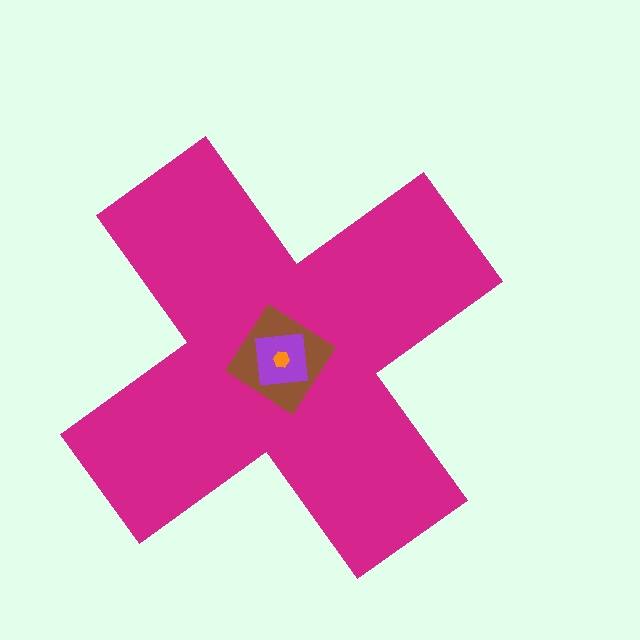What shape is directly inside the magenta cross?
The brown diamond.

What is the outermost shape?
The magenta cross.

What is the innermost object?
The orange hexagon.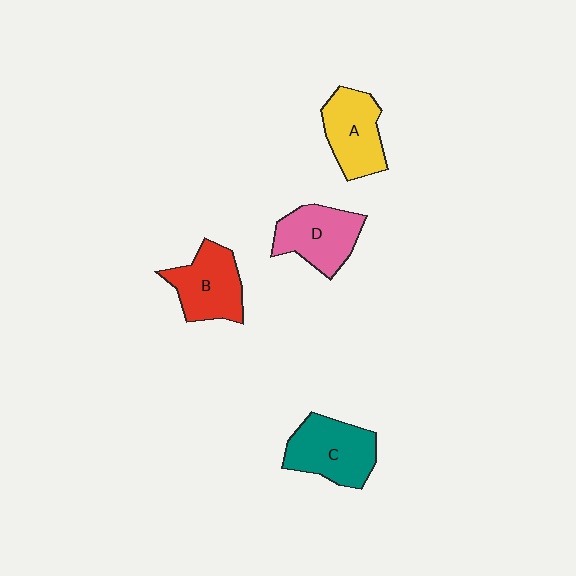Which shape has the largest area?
Shape C (teal).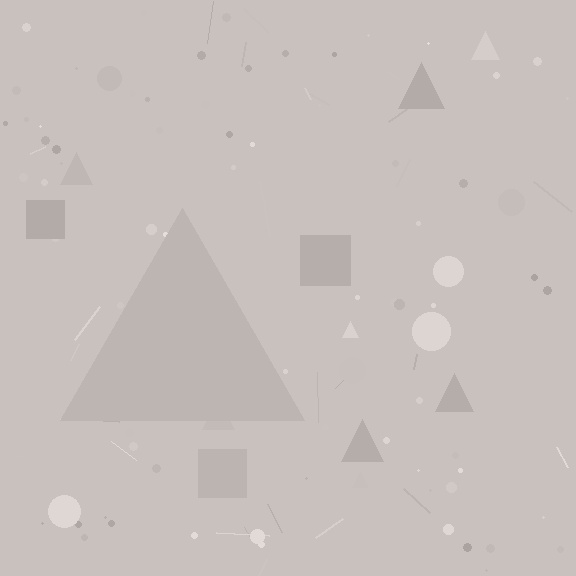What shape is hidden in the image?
A triangle is hidden in the image.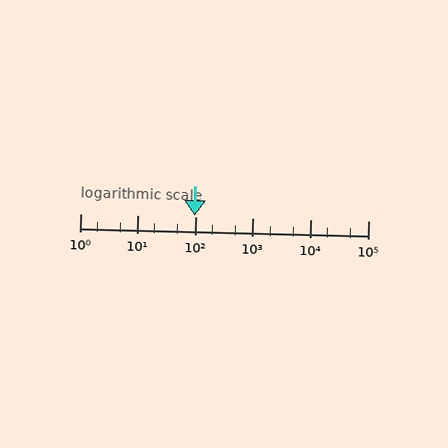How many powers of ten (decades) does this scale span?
The scale spans 5 decades, from 1 to 100000.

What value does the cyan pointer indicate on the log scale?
The pointer indicates approximately 96.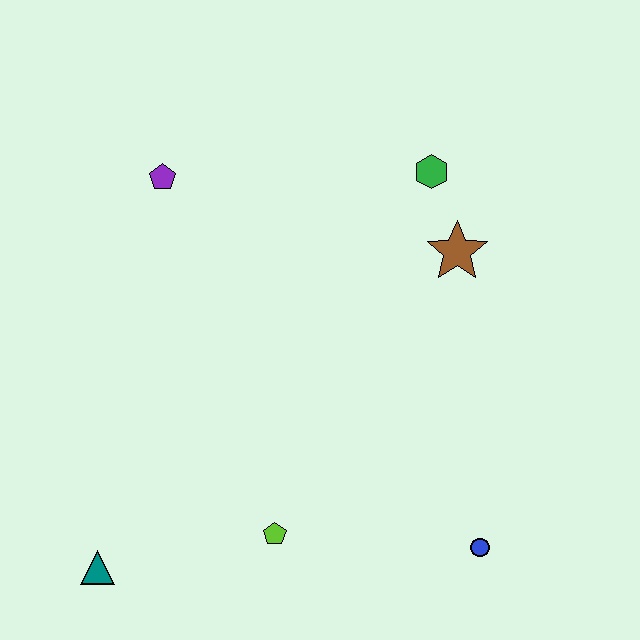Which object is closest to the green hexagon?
The brown star is closest to the green hexagon.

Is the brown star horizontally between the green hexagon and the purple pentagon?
No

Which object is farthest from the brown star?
The teal triangle is farthest from the brown star.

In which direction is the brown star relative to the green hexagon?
The brown star is below the green hexagon.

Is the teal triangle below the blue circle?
Yes